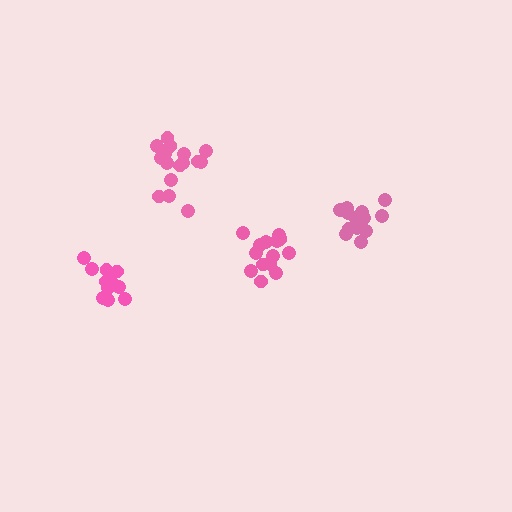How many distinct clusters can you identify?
There are 4 distinct clusters.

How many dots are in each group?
Group 1: 14 dots, Group 2: 11 dots, Group 3: 14 dots, Group 4: 16 dots (55 total).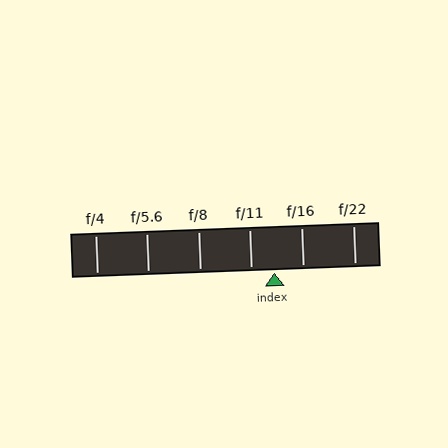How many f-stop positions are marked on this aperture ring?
There are 6 f-stop positions marked.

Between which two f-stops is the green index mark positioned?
The index mark is between f/11 and f/16.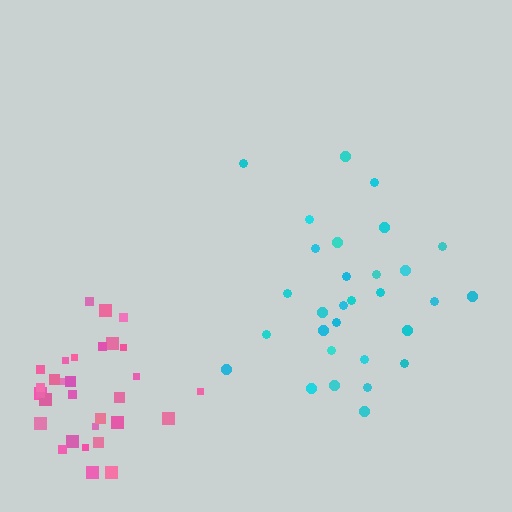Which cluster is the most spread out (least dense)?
Cyan.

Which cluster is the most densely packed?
Pink.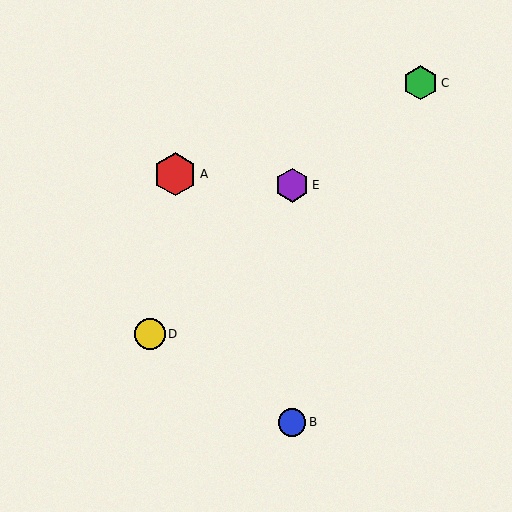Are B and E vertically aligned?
Yes, both are at x≈292.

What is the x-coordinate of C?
Object C is at x≈420.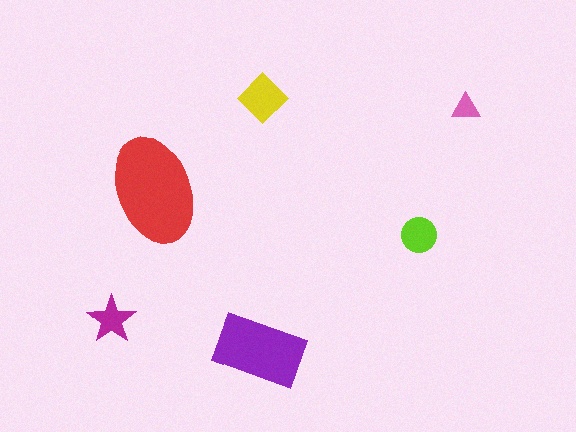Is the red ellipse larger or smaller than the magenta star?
Larger.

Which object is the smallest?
The pink triangle.